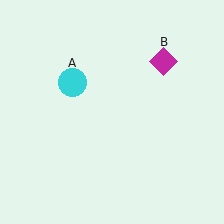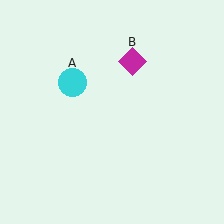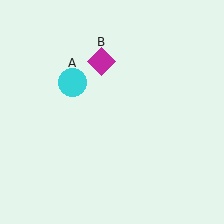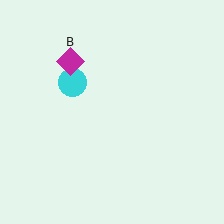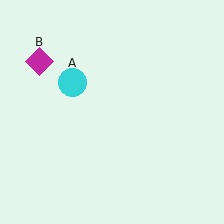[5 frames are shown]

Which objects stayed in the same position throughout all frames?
Cyan circle (object A) remained stationary.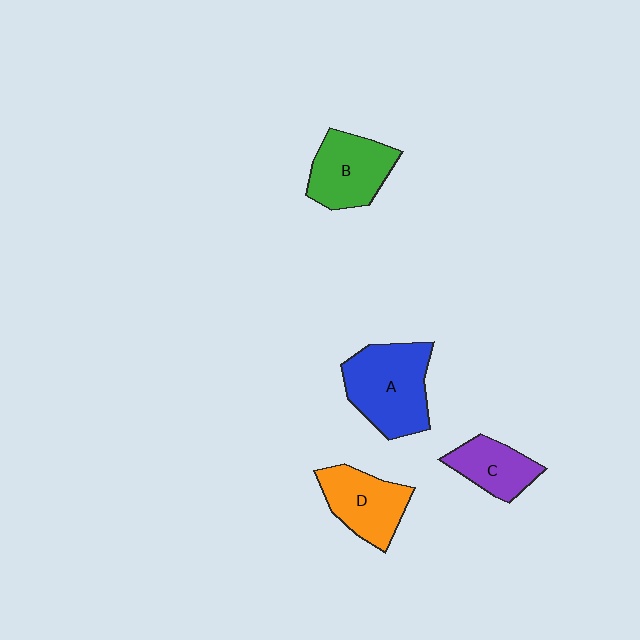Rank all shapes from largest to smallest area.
From largest to smallest: A (blue), B (green), D (orange), C (purple).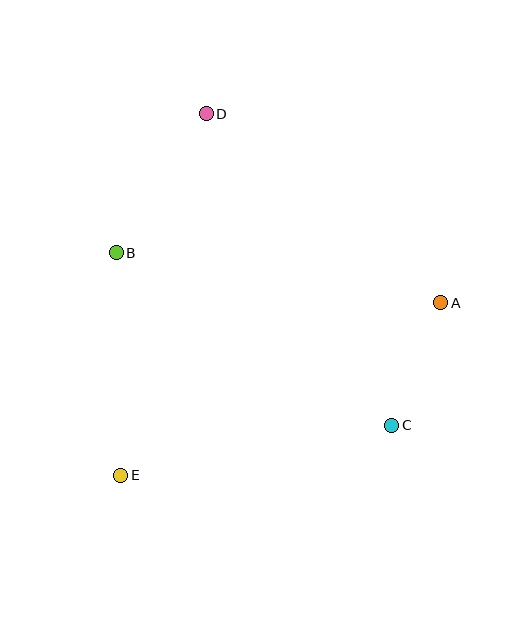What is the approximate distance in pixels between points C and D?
The distance between C and D is approximately 363 pixels.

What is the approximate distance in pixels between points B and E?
The distance between B and E is approximately 222 pixels.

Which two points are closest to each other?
Points A and C are closest to each other.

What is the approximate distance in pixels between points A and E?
The distance between A and E is approximately 364 pixels.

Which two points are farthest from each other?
Points D and E are farthest from each other.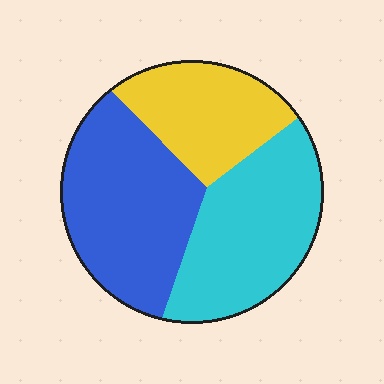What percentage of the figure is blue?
Blue covers around 40% of the figure.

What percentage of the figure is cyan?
Cyan covers about 35% of the figure.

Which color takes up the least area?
Yellow, at roughly 25%.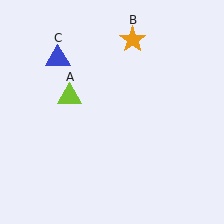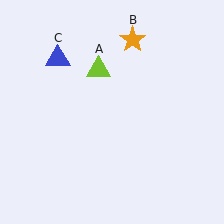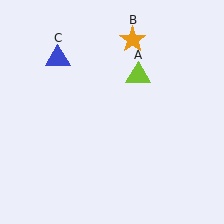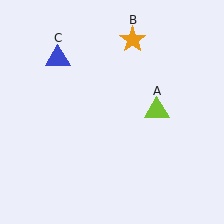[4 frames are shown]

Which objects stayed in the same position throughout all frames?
Orange star (object B) and blue triangle (object C) remained stationary.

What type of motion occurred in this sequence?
The lime triangle (object A) rotated clockwise around the center of the scene.